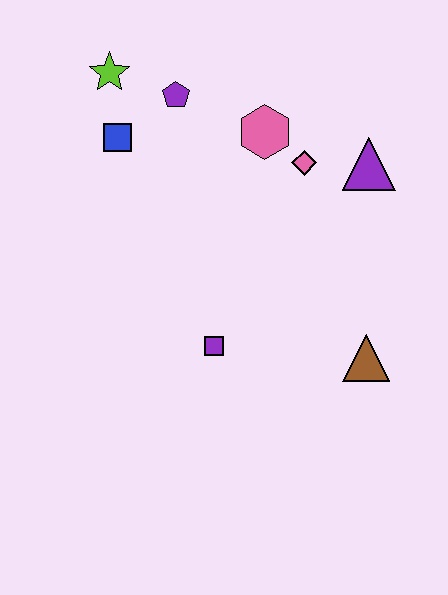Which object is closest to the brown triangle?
The purple square is closest to the brown triangle.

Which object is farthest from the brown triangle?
The lime star is farthest from the brown triangle.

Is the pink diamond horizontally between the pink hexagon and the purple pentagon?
No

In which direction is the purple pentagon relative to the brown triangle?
The purple pentagon is above the brown triangle.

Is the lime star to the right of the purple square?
No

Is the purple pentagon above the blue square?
Yes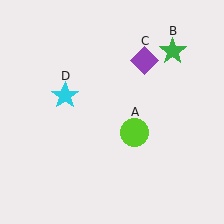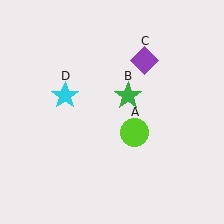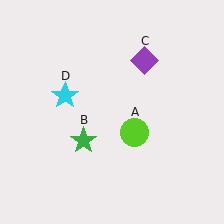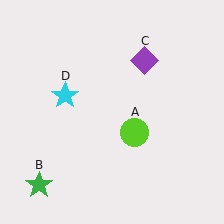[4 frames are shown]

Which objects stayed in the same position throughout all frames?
Lime circle (object A) and purple diamond (object C) and cyan star (object D) remained stationary.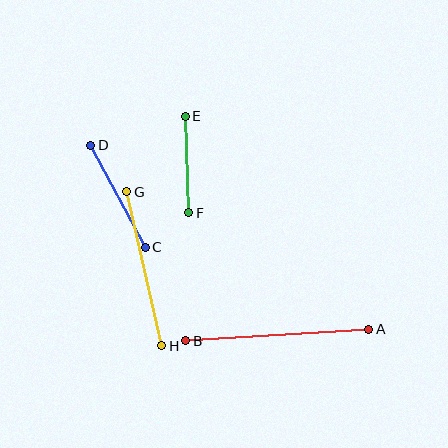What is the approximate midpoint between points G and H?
The midpoint is at approximately (144, 269) pixels.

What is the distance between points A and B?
The distance is approximately 183 pixels.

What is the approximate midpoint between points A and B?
The midpoint is at approximately (277, 335) pixels.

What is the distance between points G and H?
The distance is approximately 158 pixels.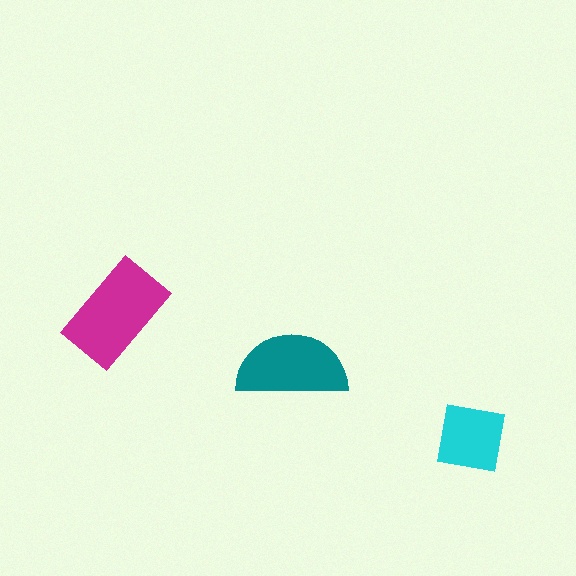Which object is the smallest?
The cyan square.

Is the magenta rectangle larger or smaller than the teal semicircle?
Larger.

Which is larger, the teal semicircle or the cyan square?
The teal semicircle.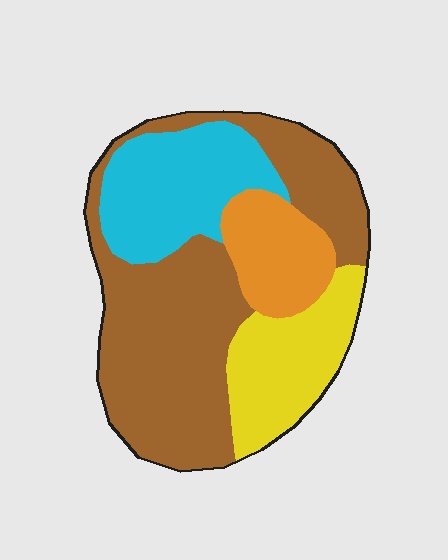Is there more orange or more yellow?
Yellow.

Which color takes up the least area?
Orange, at roughly 15%.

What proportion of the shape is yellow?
Yellow takes up about one sixth (1/6) of the shape.